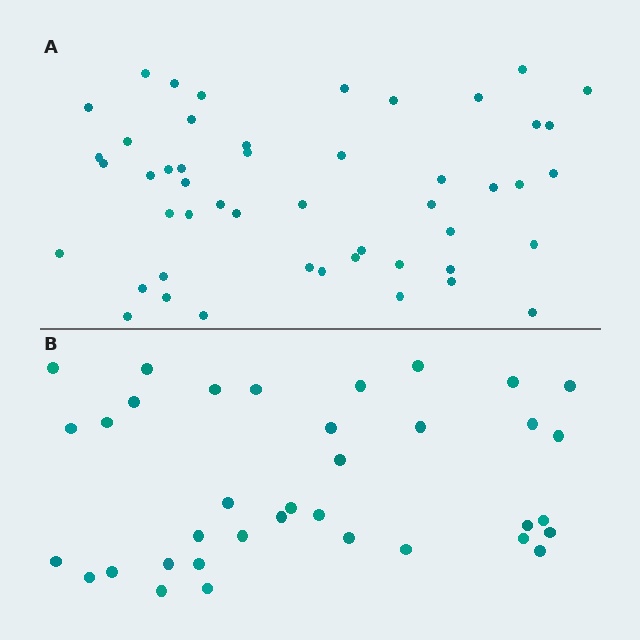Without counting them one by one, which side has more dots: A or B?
Region A (the top region) has more dots.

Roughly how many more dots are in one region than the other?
Region A has approximately 15 more dots than region B.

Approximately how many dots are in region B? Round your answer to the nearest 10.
About 40 dots. (The exact count is 36, which rounds to 40.)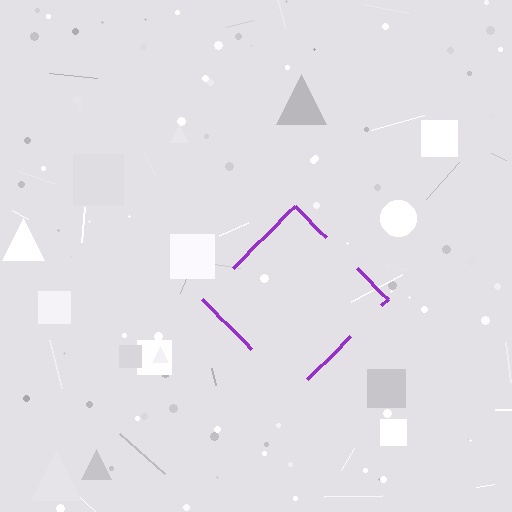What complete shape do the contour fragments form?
The contour fragments form a diamond.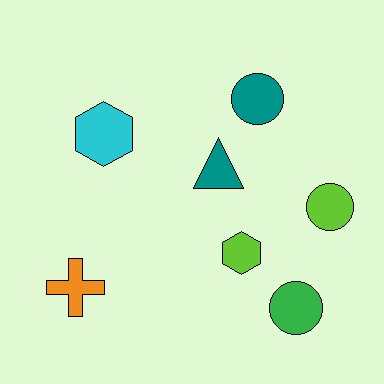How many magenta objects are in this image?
There are no magenta objects.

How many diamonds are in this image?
There are no diamonds.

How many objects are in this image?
There are 7 objects.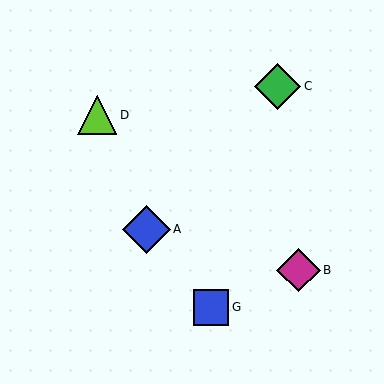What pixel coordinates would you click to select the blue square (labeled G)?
Click at (211, 307) to select the blue square G.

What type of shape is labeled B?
Shape B is a magenta diamond.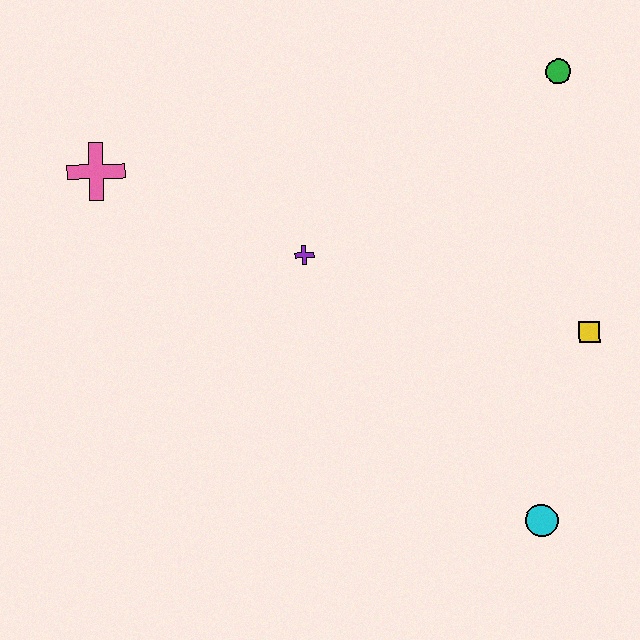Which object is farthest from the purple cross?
The cyan circle is farthest from the purple cross.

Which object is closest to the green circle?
The yellow square is closest to the green circle.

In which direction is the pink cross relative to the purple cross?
The pink cross is to the left of the purple cross.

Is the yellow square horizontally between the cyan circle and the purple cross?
No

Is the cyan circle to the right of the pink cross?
Yes